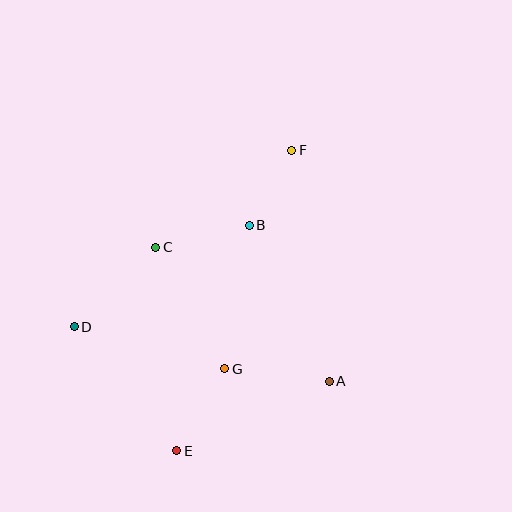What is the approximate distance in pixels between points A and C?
The distance between A and C is approximately 219 pixels.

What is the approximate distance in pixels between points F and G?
The distance between F and G is approximately 229 pixels.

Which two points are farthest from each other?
Points E and F are farthest from each other.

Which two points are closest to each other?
Points B and F are closest to each other.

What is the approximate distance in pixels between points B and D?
The distance between B and D is approximately 202 pixels.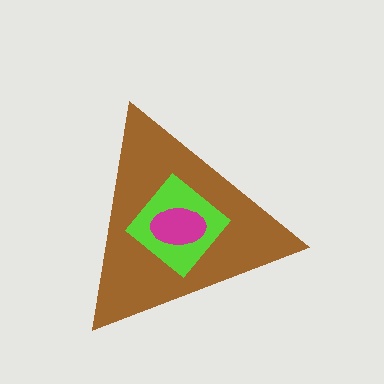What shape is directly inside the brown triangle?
The lime diamond.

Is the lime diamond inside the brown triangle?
Yes.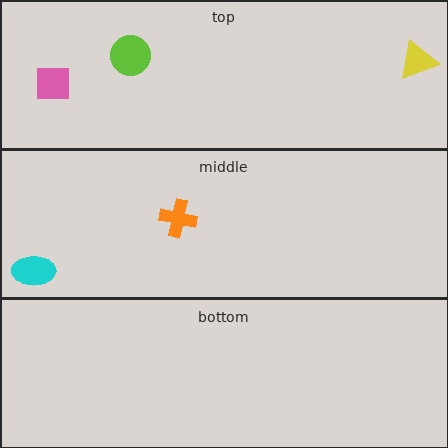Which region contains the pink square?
The top region.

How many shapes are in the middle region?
2.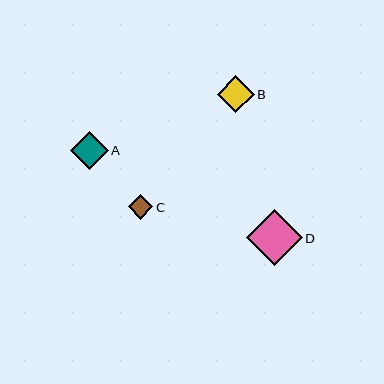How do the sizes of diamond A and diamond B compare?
Diamond A and diamond B are approximately the same size.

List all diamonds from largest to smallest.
From largest to smallest: D, A, B, C.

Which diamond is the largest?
Diamond D is the largest with a size of approximately 56 pixels.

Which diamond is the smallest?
Diamond C is the smallest with a size of approximately 25 pixels.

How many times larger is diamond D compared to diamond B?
Diamond D is approximately 1.5 times the size of diamond B.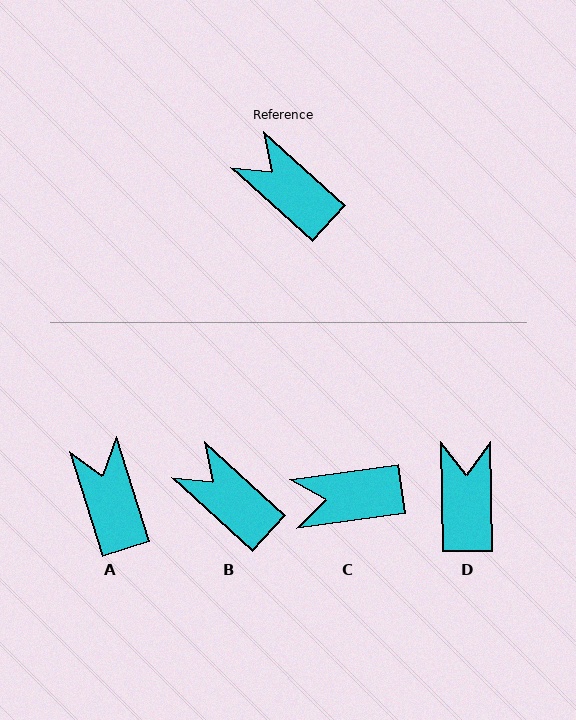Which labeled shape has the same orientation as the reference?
B.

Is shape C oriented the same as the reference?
No, it is off by about 50 degrees.